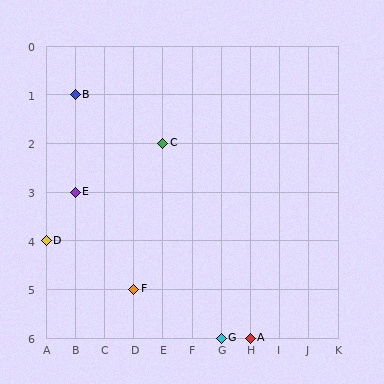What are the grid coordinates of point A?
Point A is at grid coordinates (H, 6).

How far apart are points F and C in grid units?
Points F and C are 1 column and 3 rows apart (about 3.2 grid units diagonally).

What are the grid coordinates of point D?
Point D is at grid coordinates (A, 4).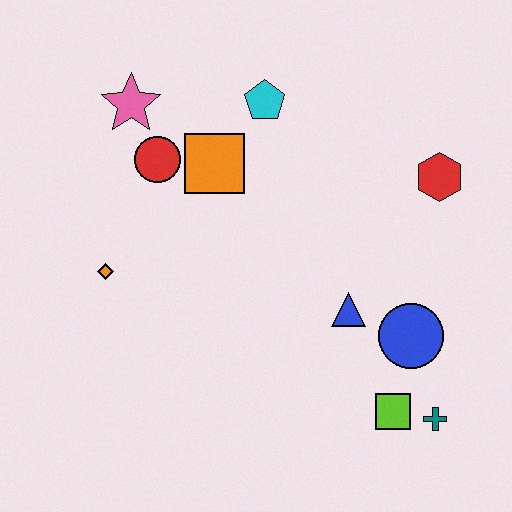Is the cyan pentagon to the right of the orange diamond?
Yes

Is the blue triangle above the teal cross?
Yes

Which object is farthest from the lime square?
The pink star is farthest from the lime square.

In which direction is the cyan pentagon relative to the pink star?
The cyan pentagon is to the right of the pink star.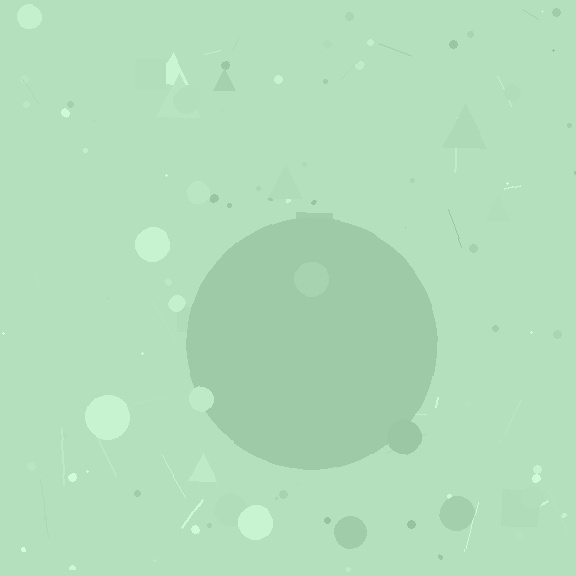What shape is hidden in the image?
A circle is hidden in the image.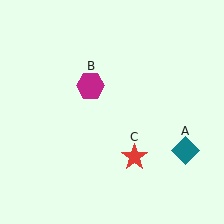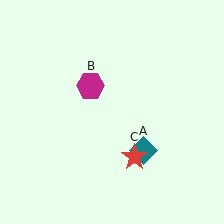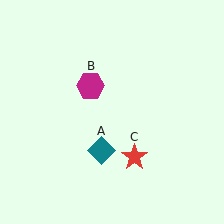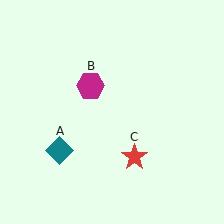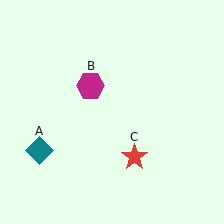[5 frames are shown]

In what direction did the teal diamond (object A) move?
The teal diamond (object A) moved left.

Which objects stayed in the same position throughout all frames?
Magenta hexagon (object B) and red star (object C) remained stationary.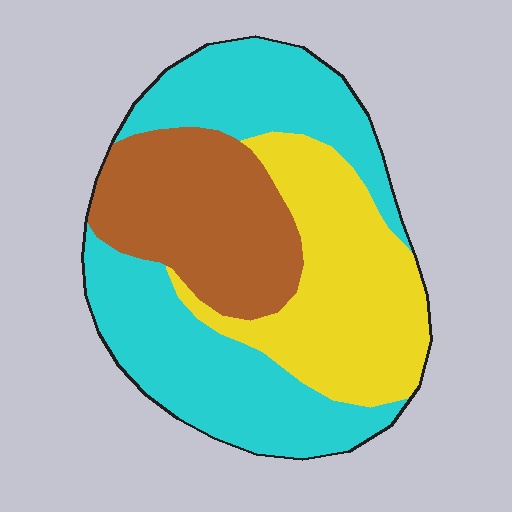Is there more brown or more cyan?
Cyan.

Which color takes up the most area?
Cyan, at roughly 45%.